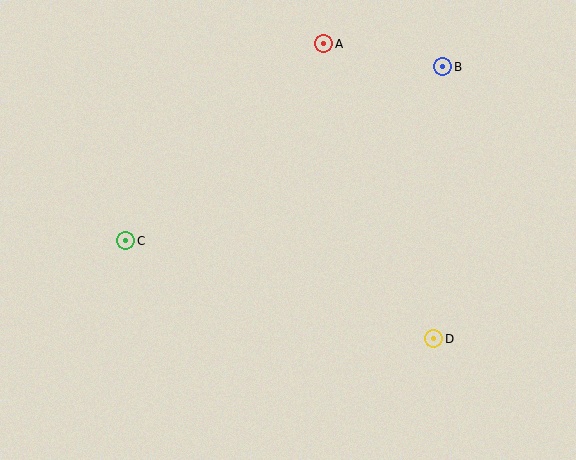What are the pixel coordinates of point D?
Point D is at (434, 339).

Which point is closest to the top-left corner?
Point C is closest to the top-left corner.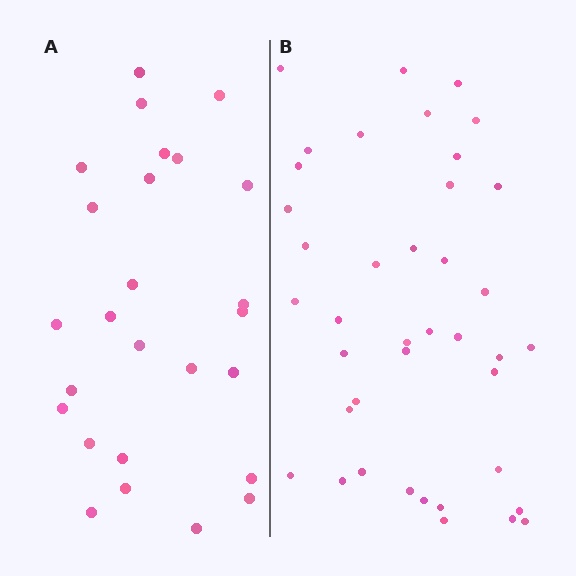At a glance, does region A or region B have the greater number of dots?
Region B (the right region) has more dots.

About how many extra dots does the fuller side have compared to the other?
Region B has approximately 15 more dots than region A.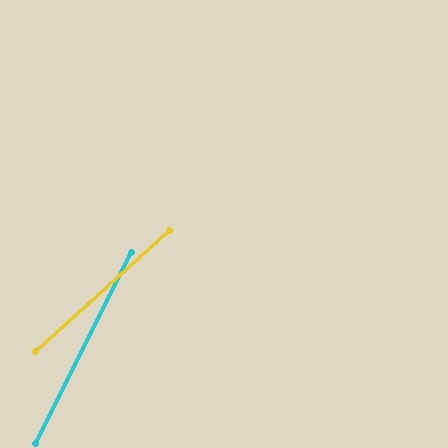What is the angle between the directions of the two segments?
Approximately 21 degrees.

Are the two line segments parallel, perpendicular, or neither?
Neither parallel nor perpendicular — they differ by about 21°.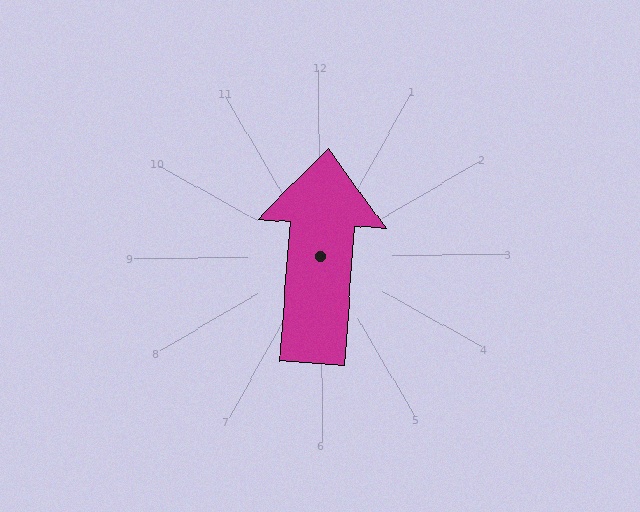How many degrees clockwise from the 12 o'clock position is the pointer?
Approximately 5 degrees.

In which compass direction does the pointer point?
North.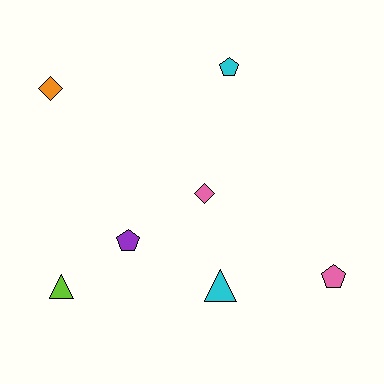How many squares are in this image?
There are no squares.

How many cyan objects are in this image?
There are 2 cyan objects.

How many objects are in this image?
There are 7 objects.